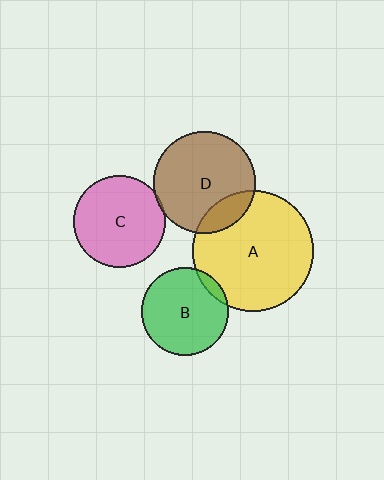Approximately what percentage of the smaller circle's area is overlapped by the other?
Approximately 5%.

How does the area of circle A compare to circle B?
Approximately 1.9 times.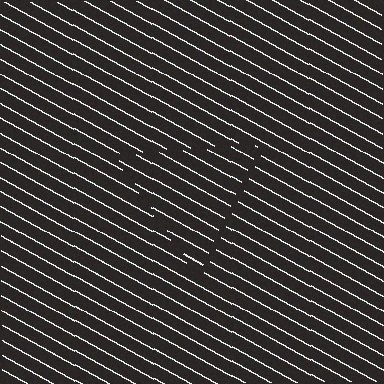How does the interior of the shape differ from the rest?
The interior of the shape contains the same grating, shifted by half a period — the contour is defined by the phase discontinuity where line-ends from the inner and outer gratings abut.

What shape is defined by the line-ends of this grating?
An illusory triangle. The interior of the shape contains the same grating, shifted by half a period — the contour is defined by the phase discontinuity where line-ends from the inner and outer gratings abut.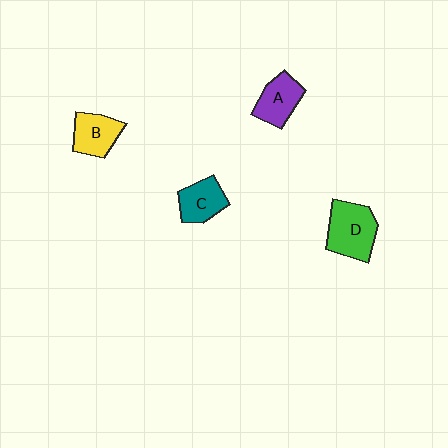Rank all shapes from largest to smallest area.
From largest to smallest: D (green), A (purple), B (yellow), C (teal).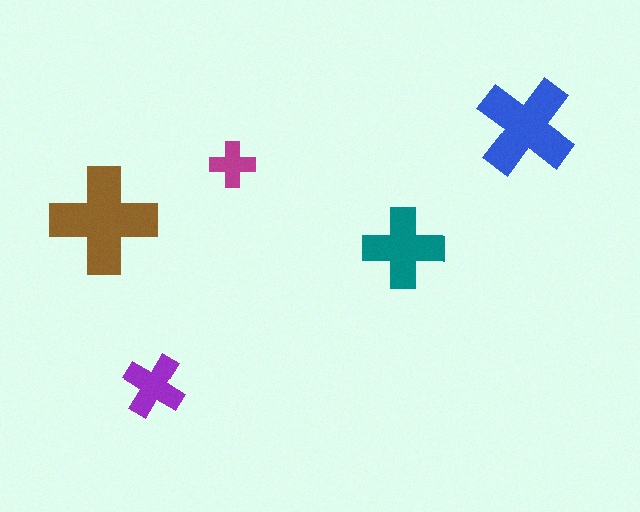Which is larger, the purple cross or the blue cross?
The blue one.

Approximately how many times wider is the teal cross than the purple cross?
About 1.5 times wider.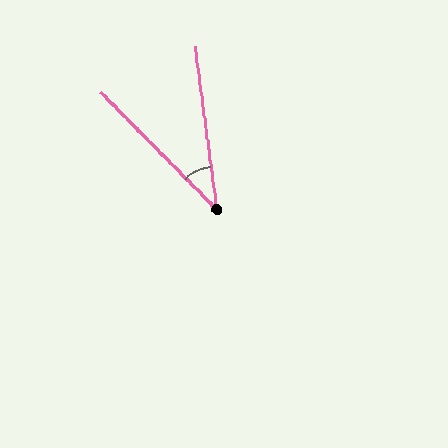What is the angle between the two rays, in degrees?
Approximately 37 degrees.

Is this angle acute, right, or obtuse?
It is acute.